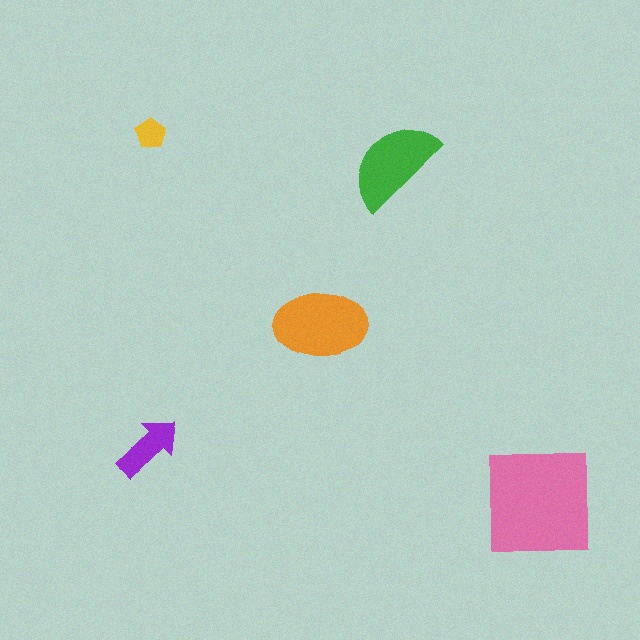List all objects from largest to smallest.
The pink square, the orange ellipse, the green semicircle, the purple arrow, the yellow pentagon.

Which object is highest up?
The yellow pentagon is topmost.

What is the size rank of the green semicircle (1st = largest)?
3rd.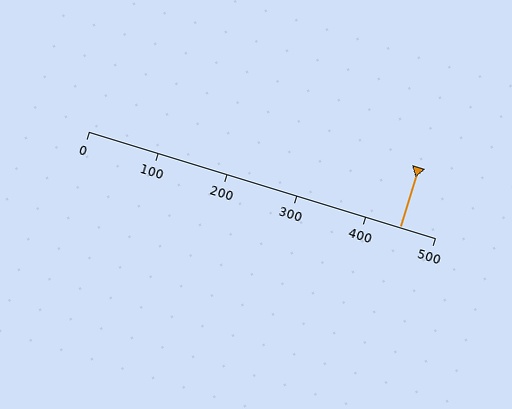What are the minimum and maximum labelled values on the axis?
The axis runs from 0 to 500.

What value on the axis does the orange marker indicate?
The marker indicates approximately 450.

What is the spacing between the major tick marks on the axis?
The major ticks are spaced 100 apart.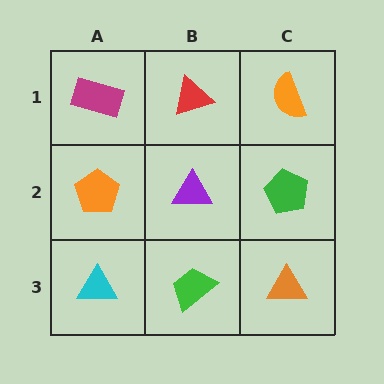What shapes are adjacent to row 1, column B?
A purple triangle (row 2, column B), a magenta rectangle (row 1, column A), an orange semicircle (row 1, column C).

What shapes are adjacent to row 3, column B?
A purple triangle (row 2, column B), a cyan triangle (row 3, column A), an orange triangle (row 3, column C).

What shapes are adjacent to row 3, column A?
An orange pentagon (row 2, column A), a green trapezoid (row 3, column B).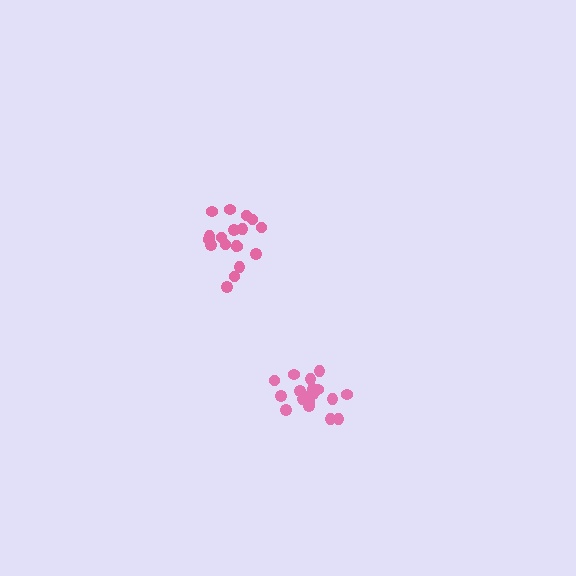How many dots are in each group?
Group 1: 18 dots, Group 2: 18 dots (36 total).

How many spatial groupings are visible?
There are 2 spatial groupings.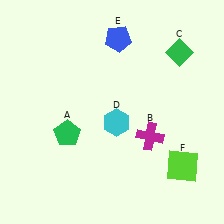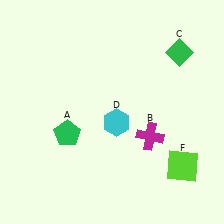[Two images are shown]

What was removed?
The blue pentagon (E) was removed in Image 2.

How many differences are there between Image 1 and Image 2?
There is 1 difference between the two images.